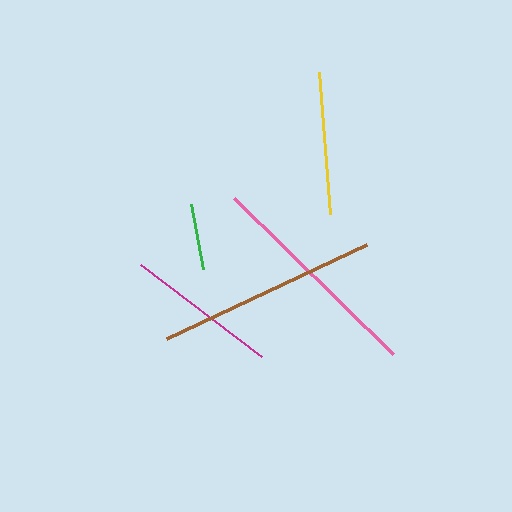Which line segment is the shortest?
The green line is the shortest at approximately 65 pixels.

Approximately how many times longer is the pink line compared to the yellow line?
The pink line is approximately 1.6 times the length of the yellow line.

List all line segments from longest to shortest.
From longest to shortest: pink, brown, magenta, yellow, green.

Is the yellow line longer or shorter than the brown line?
The brown line is longer than the yellow line.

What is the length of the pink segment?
The pink segment is approximately 222 pixels long.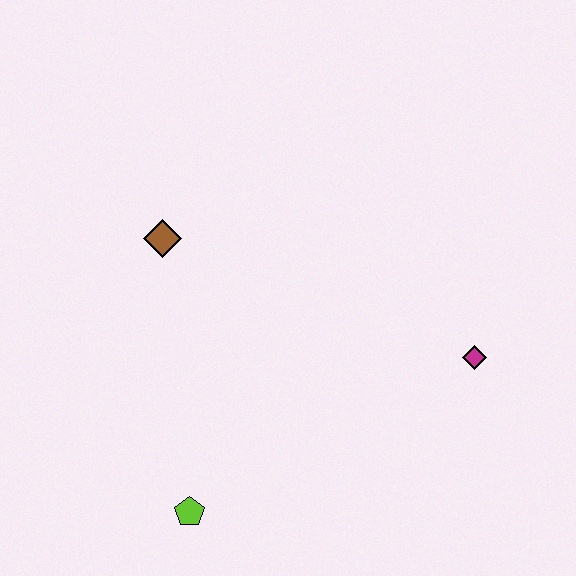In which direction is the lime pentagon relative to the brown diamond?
The lime pentagon is below the brown diamond.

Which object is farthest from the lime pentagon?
The magenta diamond is farthest from the lime pentagon.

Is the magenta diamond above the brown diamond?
No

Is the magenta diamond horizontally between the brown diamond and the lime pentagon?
No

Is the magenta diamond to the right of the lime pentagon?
Yes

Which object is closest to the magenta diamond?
The lime pentagon is closest to the magenta diamond.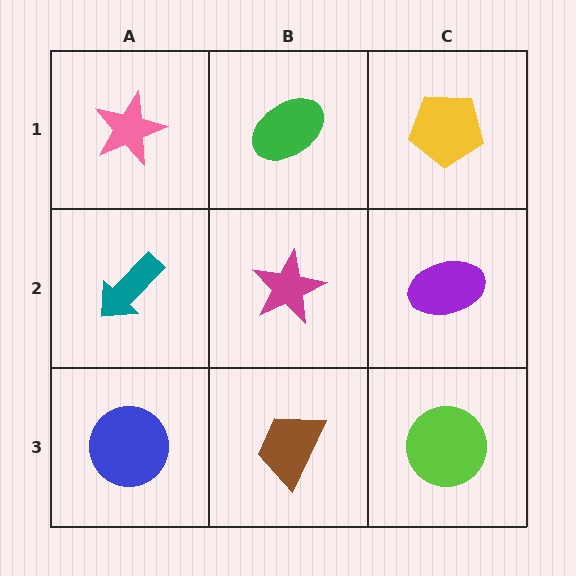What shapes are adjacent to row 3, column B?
A magenta star (row 2, column B), a blue circle (row 3, column A), a lime circle (row 3, column C).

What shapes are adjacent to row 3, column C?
A purple ellipse (row 2, column C), a brown trapezoid (row 3, column B).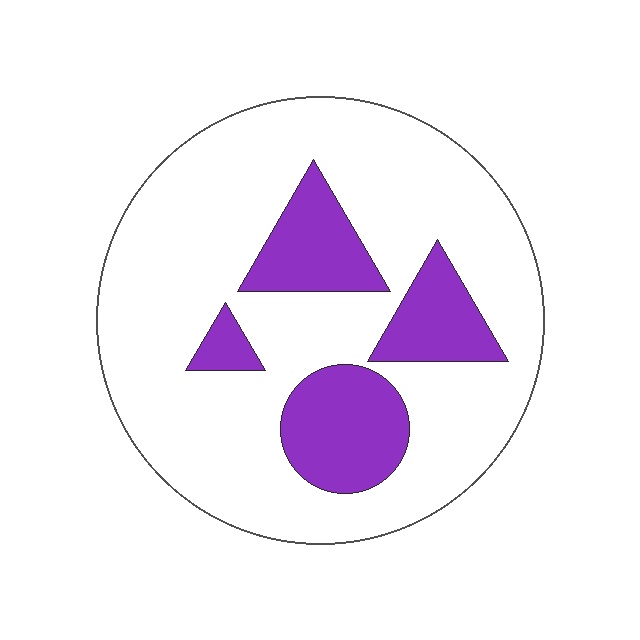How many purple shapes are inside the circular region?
4.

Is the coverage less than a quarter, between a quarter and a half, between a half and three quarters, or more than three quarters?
Less than a quarter.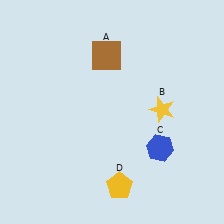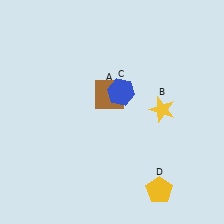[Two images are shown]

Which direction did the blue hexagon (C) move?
The blue hexagon (C) moved up.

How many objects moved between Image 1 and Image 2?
3 objects moved between the two images.